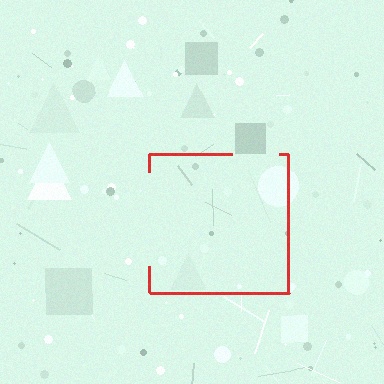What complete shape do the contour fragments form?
The contour fragments form a square.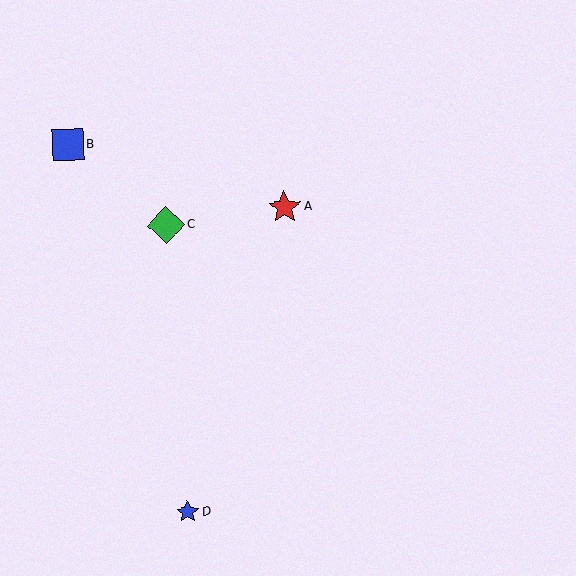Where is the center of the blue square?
The center of the blue square is at (68, 145).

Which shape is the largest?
The green diamond (labeled C) is the largest.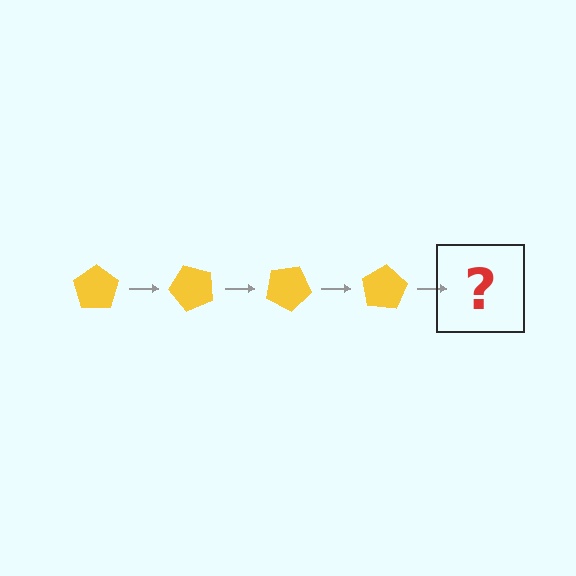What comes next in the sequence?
The next element should be a yellow pentagon rotated 200 degrees.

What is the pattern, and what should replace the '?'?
The pattern is that the pentagon rotates 50 degrees each step. The '?' should be a yellow pentagon rotated 200 degrees.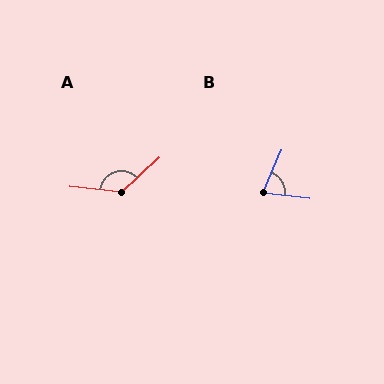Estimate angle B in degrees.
Approximately 73 degrees.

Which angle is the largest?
A, at approximately 131 degrees.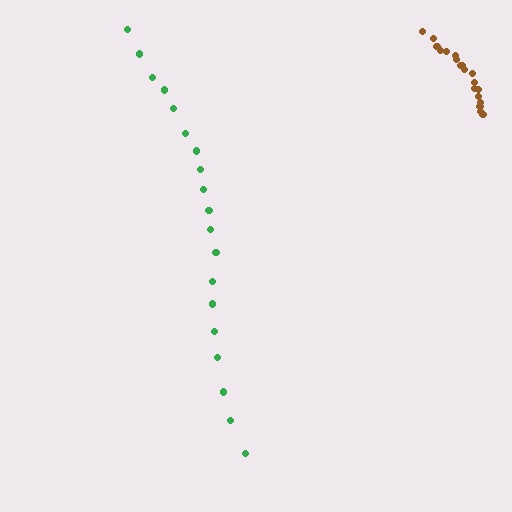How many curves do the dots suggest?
There are 2 distinct paths.